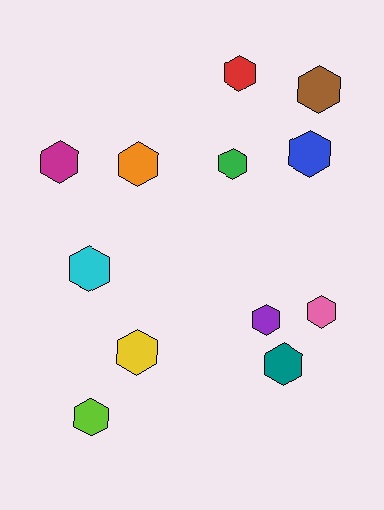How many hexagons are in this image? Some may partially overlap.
There are 12 hexagons.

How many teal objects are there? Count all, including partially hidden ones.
There is 1 teal object.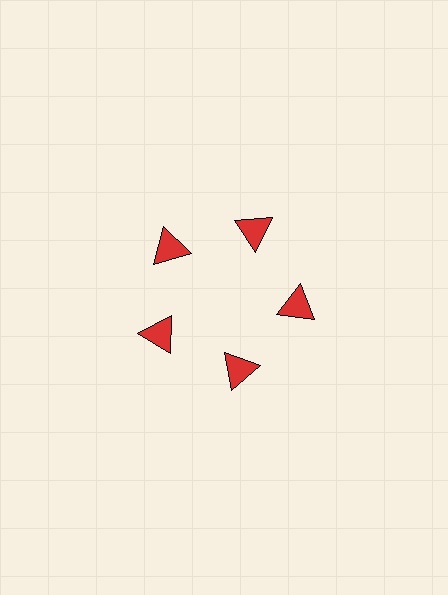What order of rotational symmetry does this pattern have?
This pattern has 5-fold rotational symmetry.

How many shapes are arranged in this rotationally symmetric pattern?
There are 5 shapes, arranged in 5 groups of 1.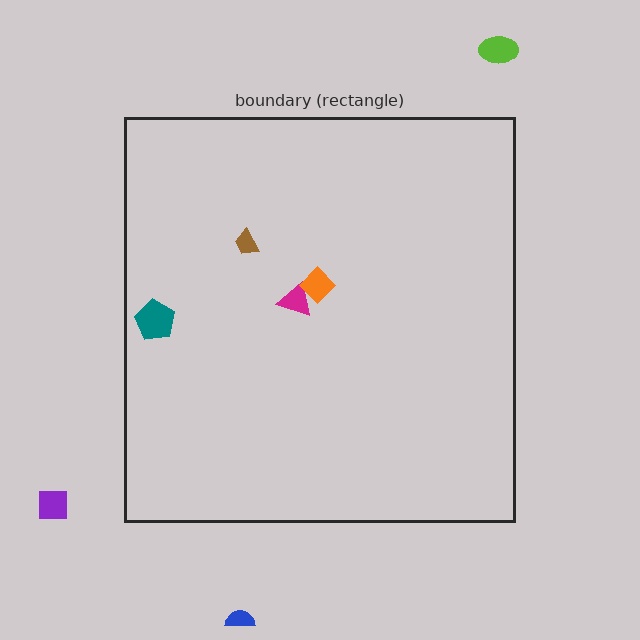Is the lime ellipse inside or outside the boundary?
Outside.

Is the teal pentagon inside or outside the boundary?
Inside.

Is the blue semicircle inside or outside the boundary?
Outside.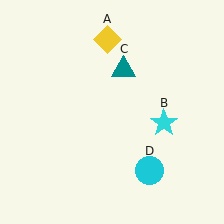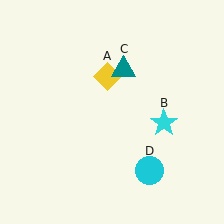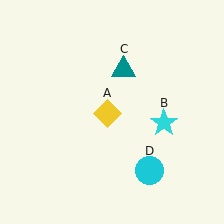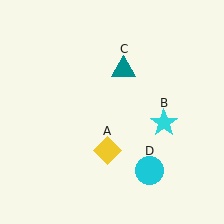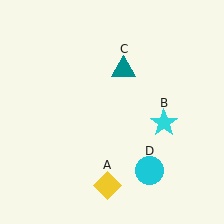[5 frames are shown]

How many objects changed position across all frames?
1 object changed position: yellow diamond (object A).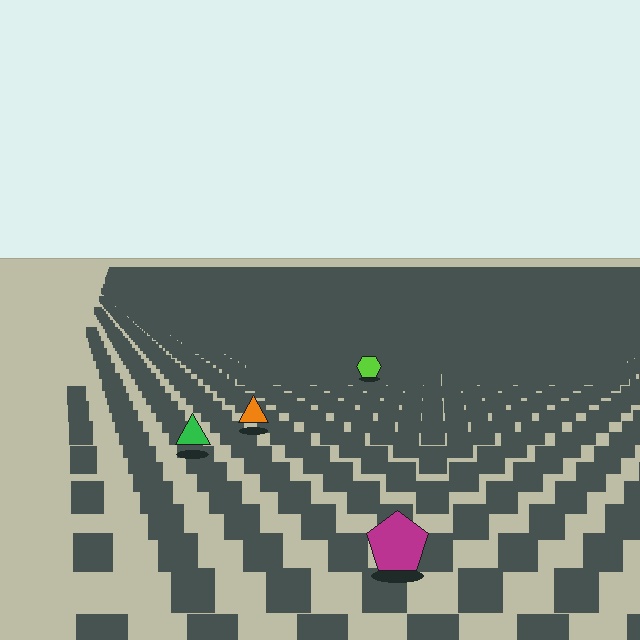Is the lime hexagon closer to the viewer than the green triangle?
No. The green triangle is closer — you can tell from the texture gradient: the ground texture is coarser near it.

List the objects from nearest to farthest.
From nearest to farthest: the magenta pentagon, the green triangle, the orange triangle, the lime hexagon.